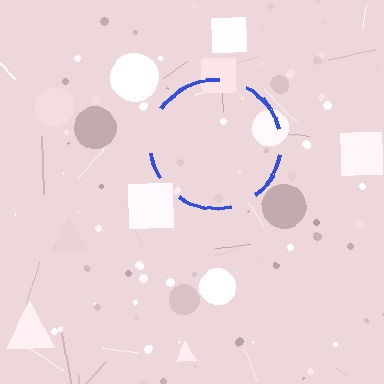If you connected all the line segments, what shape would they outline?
They would outline a circle.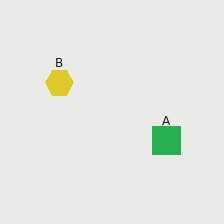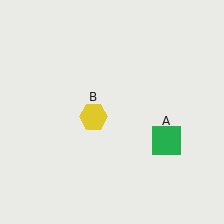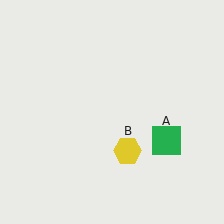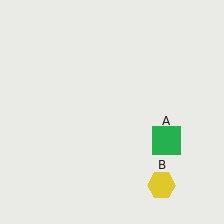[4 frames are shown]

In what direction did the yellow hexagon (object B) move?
The yellow hexagon (object B) moved down and to the right.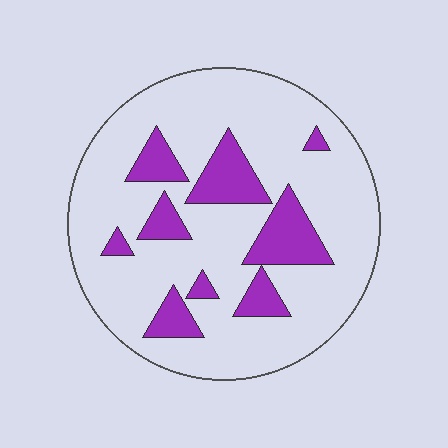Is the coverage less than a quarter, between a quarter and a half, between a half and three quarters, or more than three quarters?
Less than a quarter.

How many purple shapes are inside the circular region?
9.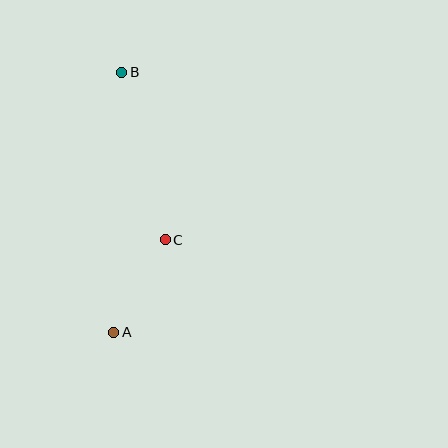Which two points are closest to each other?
Points A and C are closest to each other.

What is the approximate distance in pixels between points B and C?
The distance between B and C is approximately 173 pixels.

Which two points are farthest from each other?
Points A and B are farthest from each other.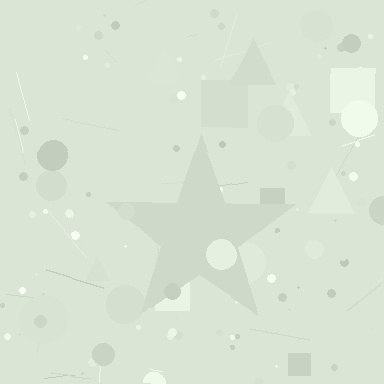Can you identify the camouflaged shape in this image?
The camouflaged shape is a star.